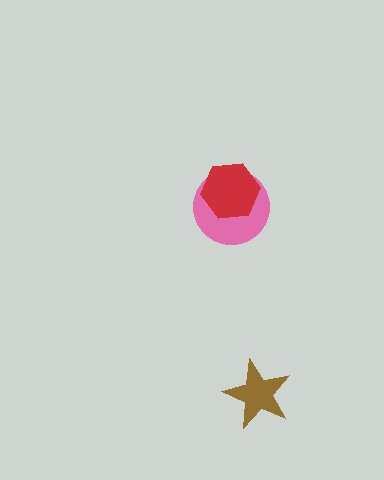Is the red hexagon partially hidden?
No, no other shape covers it.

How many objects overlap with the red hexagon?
1 object overlaps with the red hexagon.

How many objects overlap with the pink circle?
1 object overlaps with the pink circle.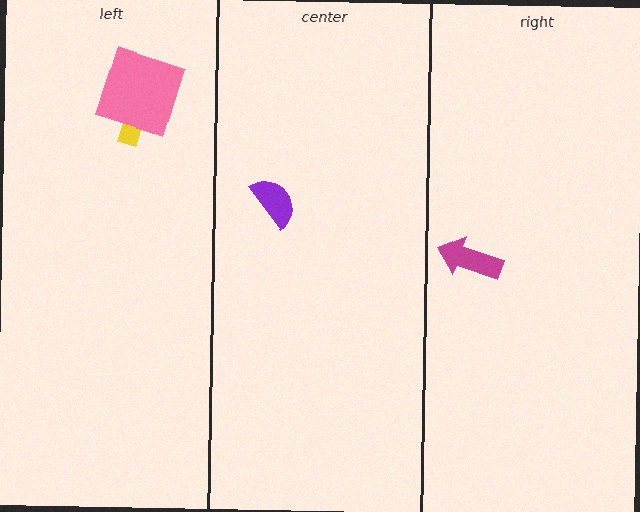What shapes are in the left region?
The yellow cross, the pink square.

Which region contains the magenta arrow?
The right region.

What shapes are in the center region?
The purple semicircle.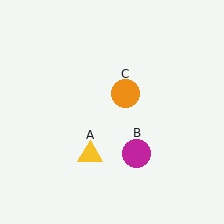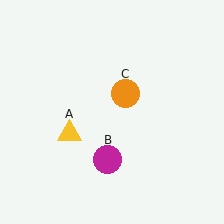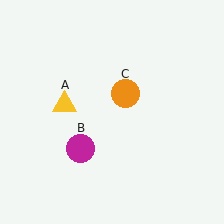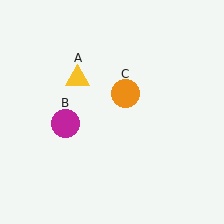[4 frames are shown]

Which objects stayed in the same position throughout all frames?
Orange circle (object C) remained stationary.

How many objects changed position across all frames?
2 objects changed position: yellow triangle (object A), magenta circle (object B).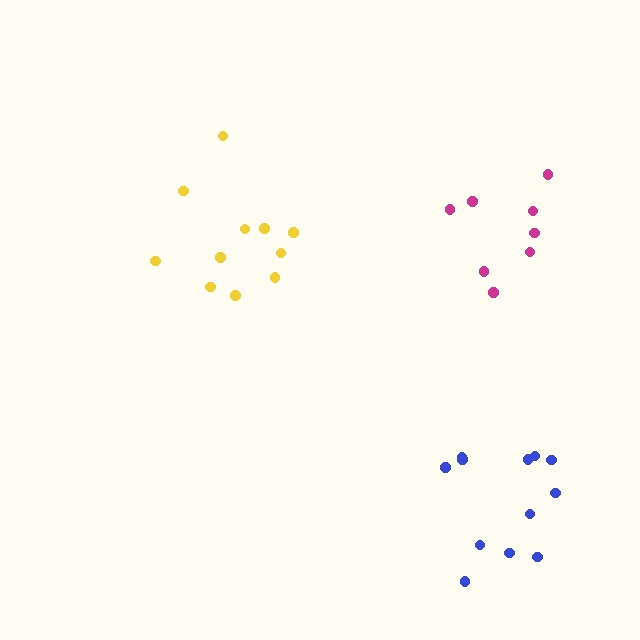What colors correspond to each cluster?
The clusters are colored: yellow, magenta, blue.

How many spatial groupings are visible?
There are 3 spatial groupings.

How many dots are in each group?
Group 1: 11 dots, Group 2: 8 dots, Group 3: 12 dots (31 total).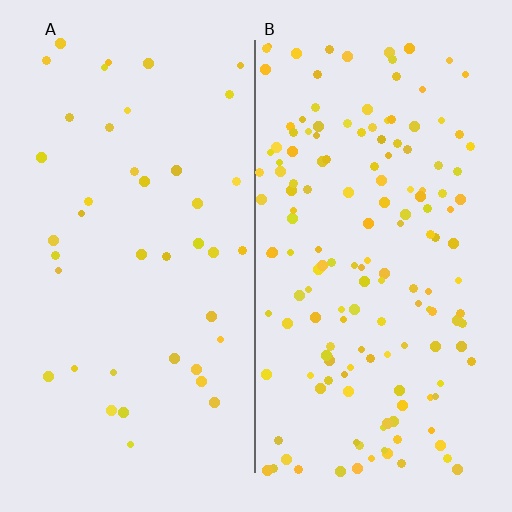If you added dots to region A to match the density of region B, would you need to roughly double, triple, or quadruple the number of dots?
Approximately quadruple.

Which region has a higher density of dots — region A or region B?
B (the right).